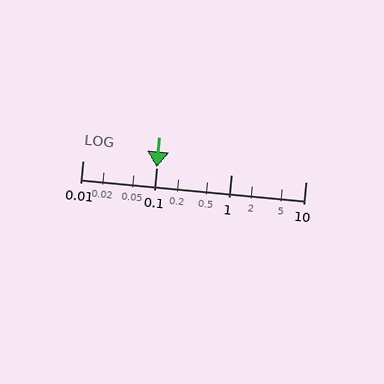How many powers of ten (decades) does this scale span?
The scale spans 3 decades, from 0.01 to 10.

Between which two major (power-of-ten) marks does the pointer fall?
The pointer is between 0.01 and 0.1.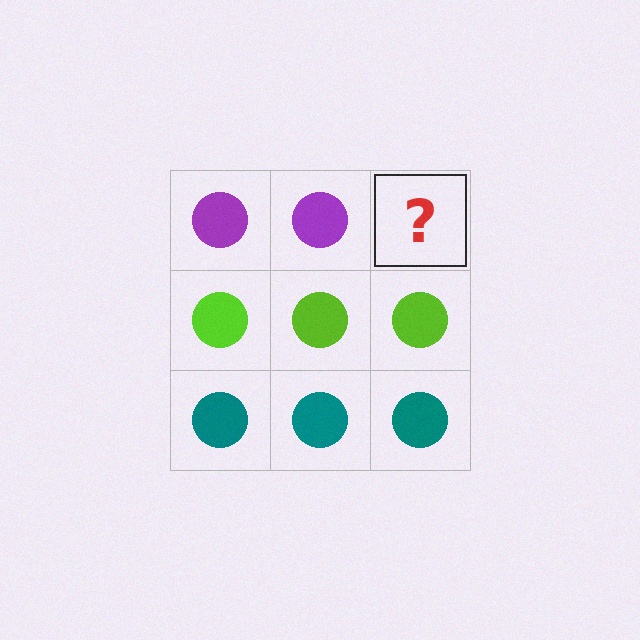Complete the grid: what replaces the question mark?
The question mark should be replaced with a purple circle.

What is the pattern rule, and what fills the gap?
The rule is that each row has a consistent color. The gap should be filled with a purple circle.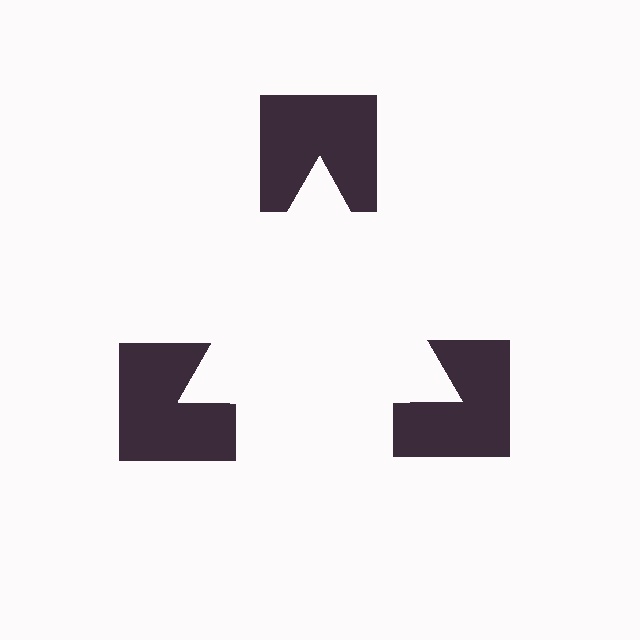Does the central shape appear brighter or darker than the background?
It typically appears slightly brighter than the background, even though no actual brightness change is drawn.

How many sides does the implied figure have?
3 sides.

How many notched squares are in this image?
There are 3 — one at each vertex of the illusory triangle.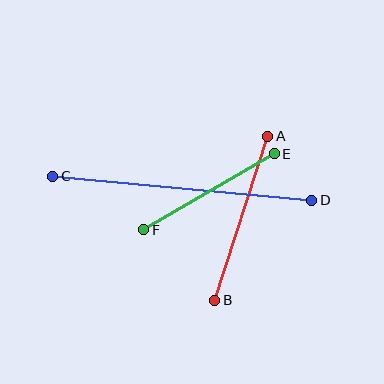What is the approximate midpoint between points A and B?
The midpoint is at approximately (241, 218) pixels.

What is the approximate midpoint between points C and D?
The midpoint is at approximately (182, 188) pixels.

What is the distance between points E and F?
The distance is approximately 151 pixels.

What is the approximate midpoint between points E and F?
The midpoint is at approximately (209, 192) pixels.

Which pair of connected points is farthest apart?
Points C and D are farthest apart.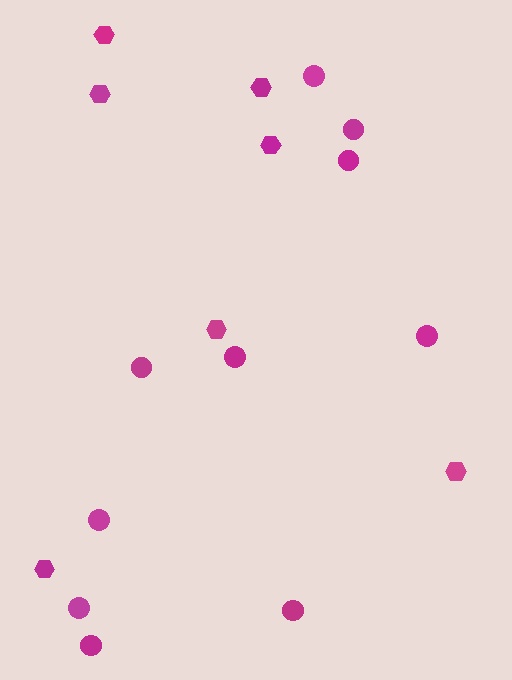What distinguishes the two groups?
There are 2 groups: one group of circles (10) and one group of hexagons (7).